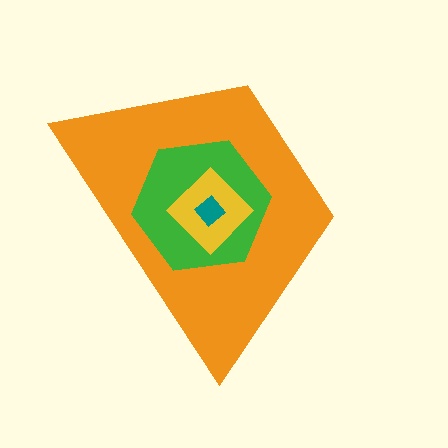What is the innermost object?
The teal diamond.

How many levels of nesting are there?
4.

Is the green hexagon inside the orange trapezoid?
Yes.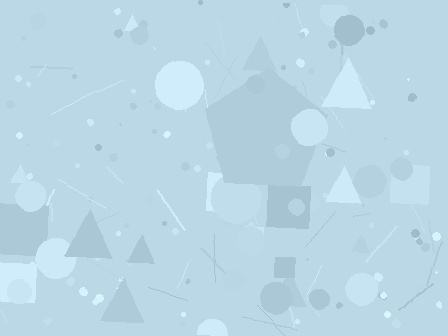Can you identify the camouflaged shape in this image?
The camouflaged shape is a pentagon.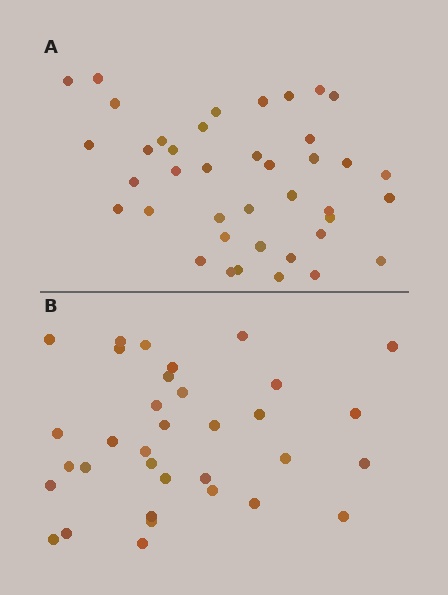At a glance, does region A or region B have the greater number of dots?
Region A (the top region) has more dots.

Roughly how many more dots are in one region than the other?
Region A has about 6 more dots than region B.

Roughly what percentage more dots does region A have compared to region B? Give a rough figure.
About 20% more.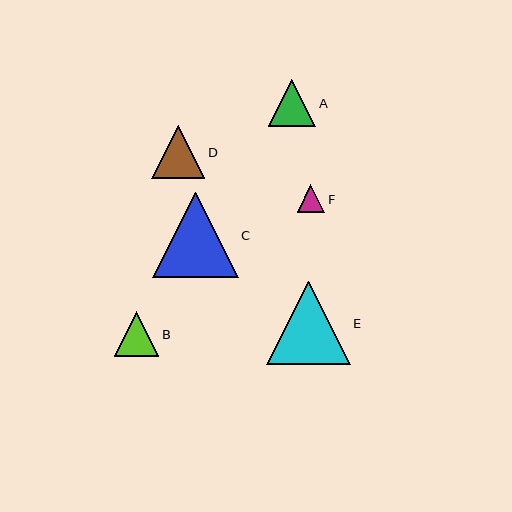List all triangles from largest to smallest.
From largest to smallest: C, E, D, A, B, F.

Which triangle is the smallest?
Triangle F is the smallest with a size of approximately 27 pixels.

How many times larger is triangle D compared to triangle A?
Triangle D is approximately 1.1 times the size of triangle A.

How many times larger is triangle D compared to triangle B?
Triangle D is approximately 1.2 times the size of triangle B.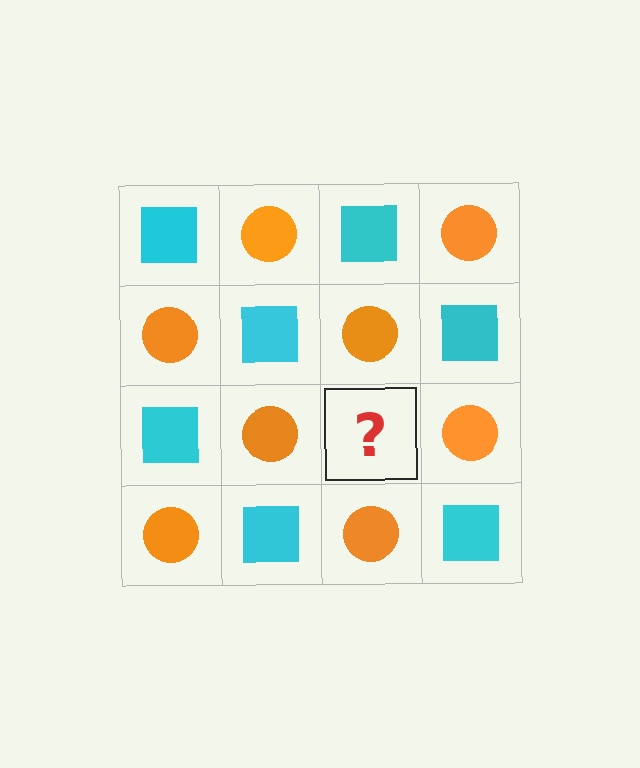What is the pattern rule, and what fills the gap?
The rule is that it alternates cyan square and orange circle in a checkerboard pattern. The gap should be filled with a cyan square.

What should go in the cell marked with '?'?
The missing cell should contain a cyan square.